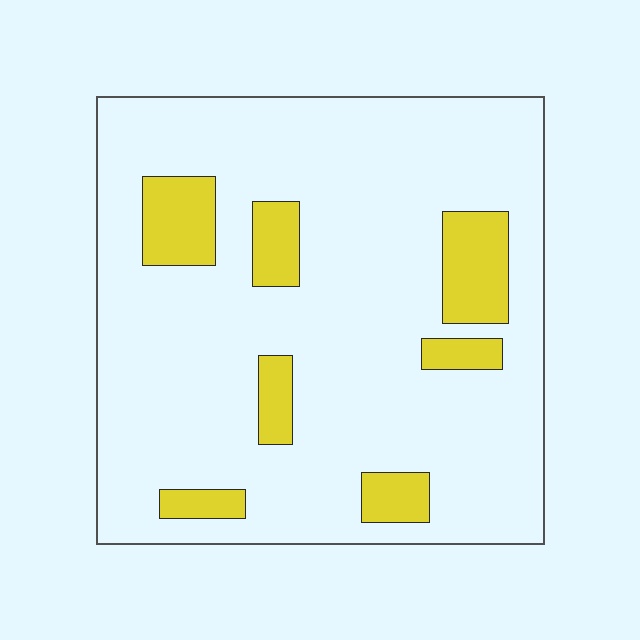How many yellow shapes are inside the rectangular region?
7.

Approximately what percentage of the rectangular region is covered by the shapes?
Approximately 15%.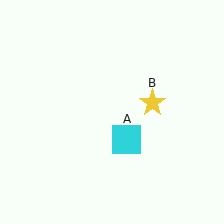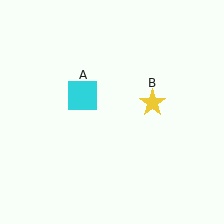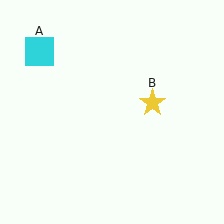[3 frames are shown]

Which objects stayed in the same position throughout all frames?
Yellow star (object B) remained stationary.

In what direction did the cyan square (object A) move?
The cyan square (object A) moved up and to the left.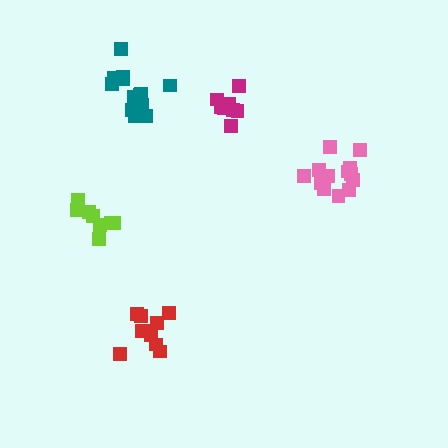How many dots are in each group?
Group 1: 8 dots, Group 2: 10 dots, Group 3: 14 dots, Group 4: 8 dots, Group 5: 13 dots (53 total).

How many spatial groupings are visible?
There are 5 spatial groupings.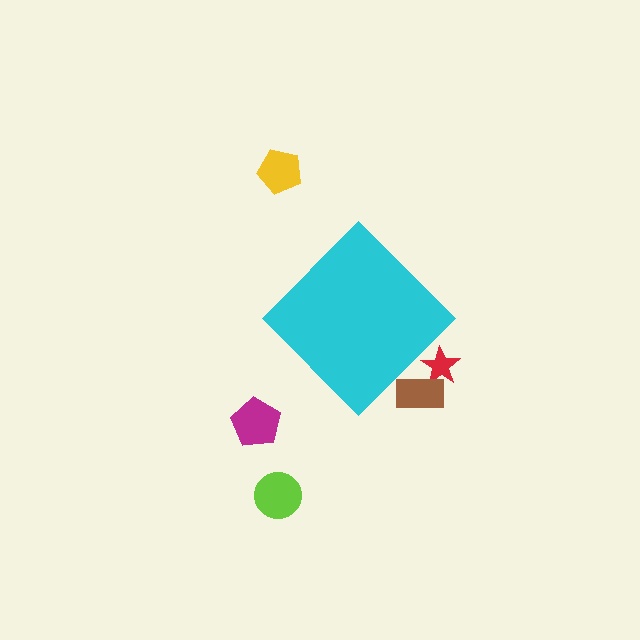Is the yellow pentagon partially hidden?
No, the yellow pentagon is fully visible.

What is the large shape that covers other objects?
A cyan diamond.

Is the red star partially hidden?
Yes, the red star is partially hidden behind the cyan diamond.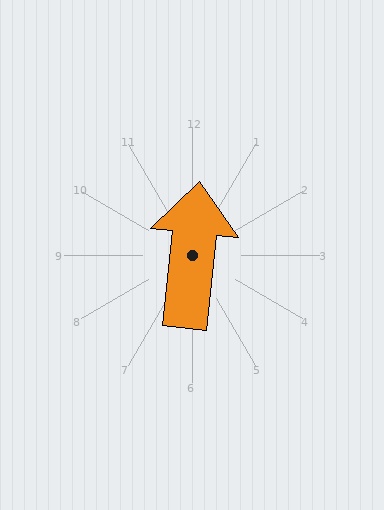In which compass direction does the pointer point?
North.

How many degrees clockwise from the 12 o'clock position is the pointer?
Approximately 6 degrees.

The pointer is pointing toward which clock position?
Roughly 12 o'clock.